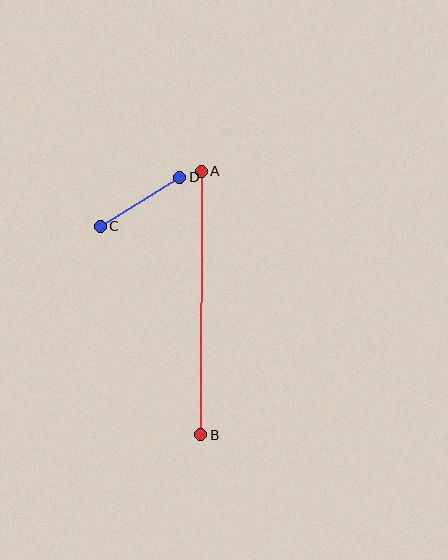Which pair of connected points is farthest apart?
Points A and B are farthest apart.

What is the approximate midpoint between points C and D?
The midpoint is at approximately (140, 202) pixels.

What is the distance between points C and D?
The distance is approximately 93 pixels.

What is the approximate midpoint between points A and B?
The midpoint is at approximately (201, 303) pixels.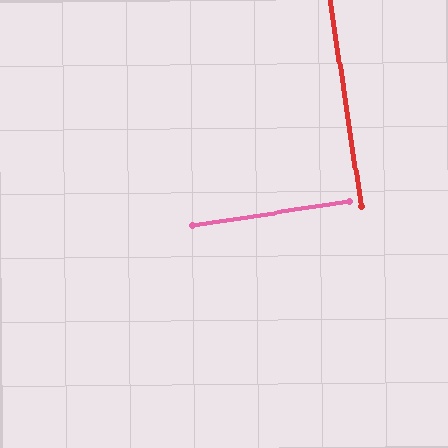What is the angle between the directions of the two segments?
Approximately 90 degrees.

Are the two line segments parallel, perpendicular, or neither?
Perpendicular — they meet at approximately 90°.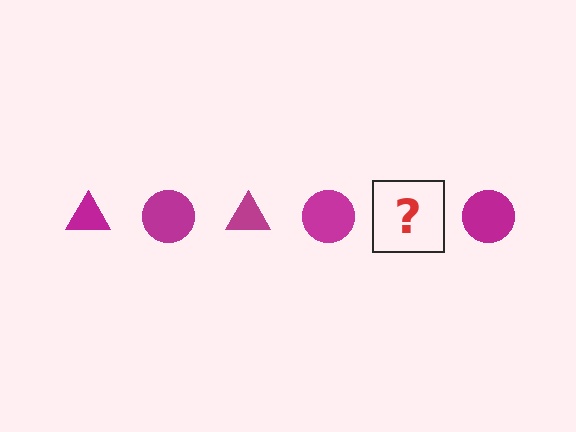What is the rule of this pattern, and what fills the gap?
The rule is that the pattern cycles through triangle, circle shapes in magenta. The gap should be filled with a magenta triangle.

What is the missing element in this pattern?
The missing element is a magenta triangle.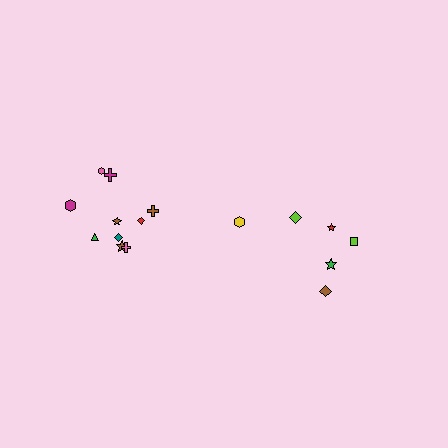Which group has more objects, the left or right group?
The left group.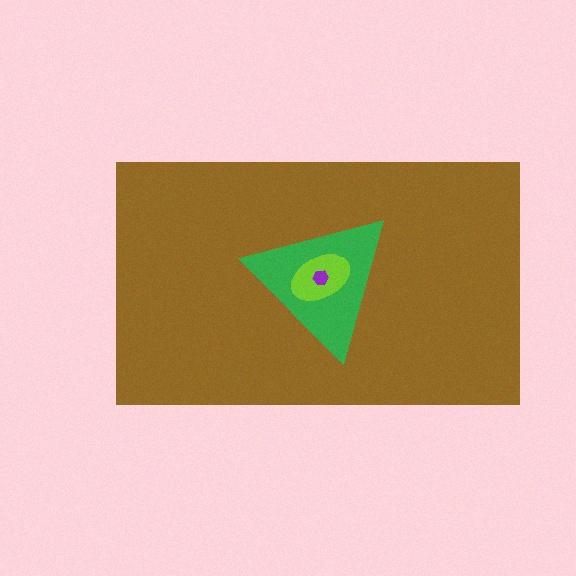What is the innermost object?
The purple hexagon.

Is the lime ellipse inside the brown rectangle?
Yes.